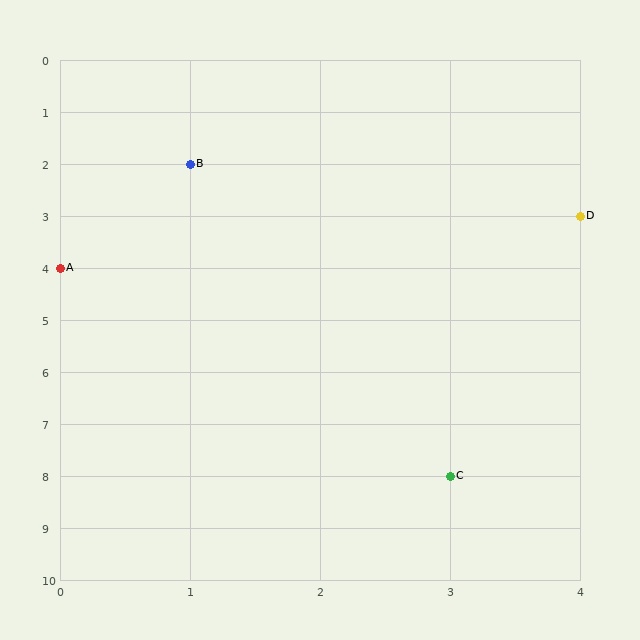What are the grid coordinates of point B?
Point B is at grid coordinates (1, 2).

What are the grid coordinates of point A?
Point A is at grid coordinates (0, 4).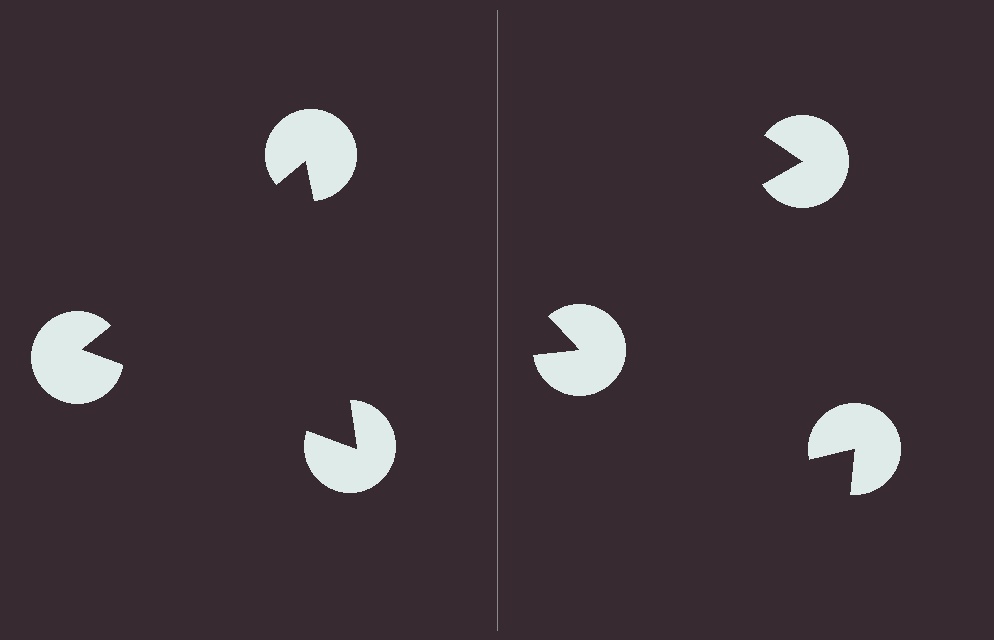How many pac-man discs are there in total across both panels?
6 — 3 on each side.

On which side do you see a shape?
An illusory triangle appears on the left side. On the right side the wedge cuts are rotated, so no coherent shape forms.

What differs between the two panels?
The pac-man discs are positioned identically on both sides; only the wedge orientations differ. On the left they align to a triangle; on the right they are misaligned.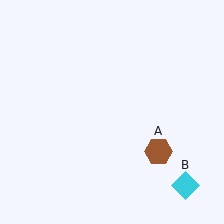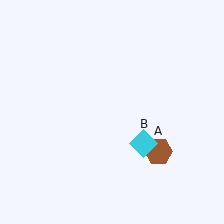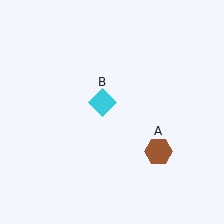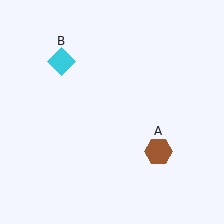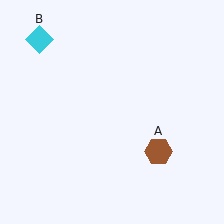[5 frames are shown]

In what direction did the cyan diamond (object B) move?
The cyan diamond (object B) moved up and to the left.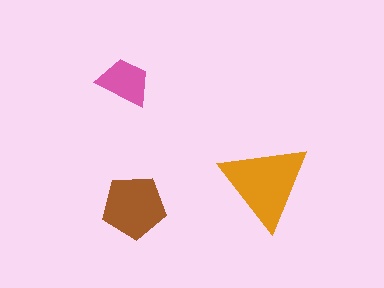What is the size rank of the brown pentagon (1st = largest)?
2nd.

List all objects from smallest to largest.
The pink trapezoid, the brown pentagon, the orange triangle.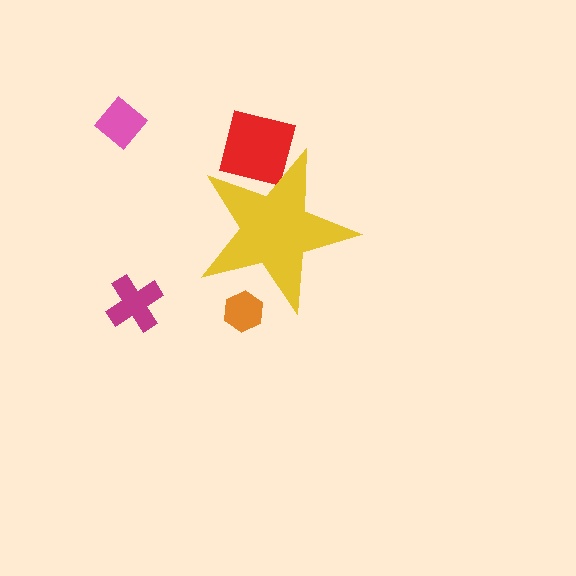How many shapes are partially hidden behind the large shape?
2 shapes are partially hidden.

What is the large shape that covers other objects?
A yellow star.